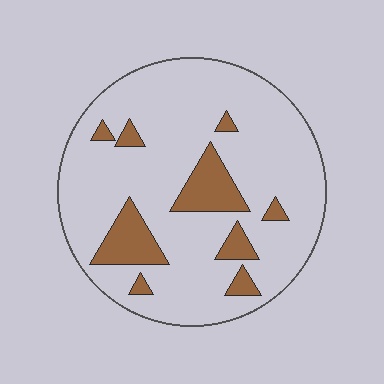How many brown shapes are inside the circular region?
9.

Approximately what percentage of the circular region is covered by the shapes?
Approximately 15%.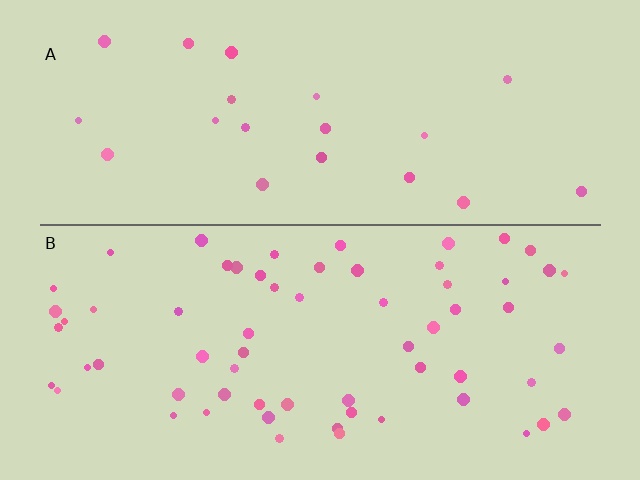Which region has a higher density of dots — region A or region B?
B (the bottom).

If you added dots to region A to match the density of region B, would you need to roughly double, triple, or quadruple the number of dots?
Approximately triple.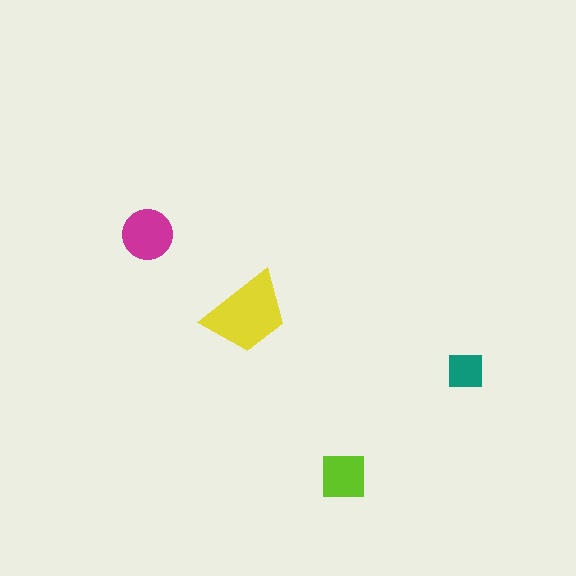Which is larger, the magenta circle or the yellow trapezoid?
The yellow trapezoid.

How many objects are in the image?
There are 4 objects in the image.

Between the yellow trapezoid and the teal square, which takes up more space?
The yellow trapezoid.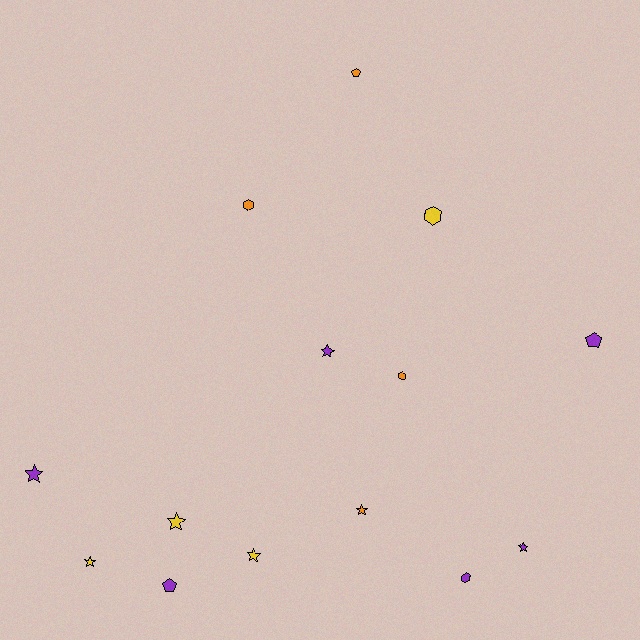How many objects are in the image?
There are 14 objects.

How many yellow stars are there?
There are 3 yellow stars.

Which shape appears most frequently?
Star, with 7 objects.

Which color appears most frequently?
Purple, with 6 objects.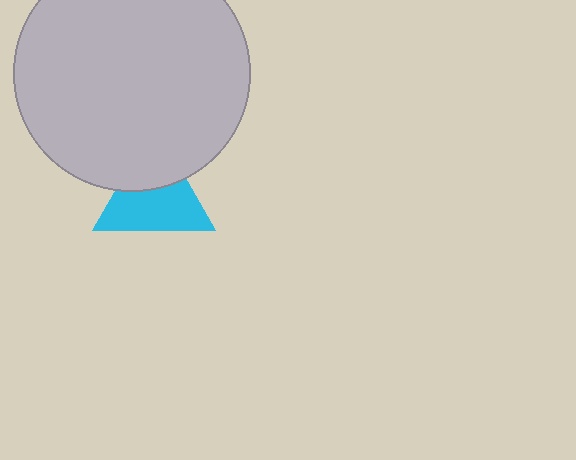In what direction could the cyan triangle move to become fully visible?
The cyan triangle could move down. That would shift it out from behind the light gray circle entirely.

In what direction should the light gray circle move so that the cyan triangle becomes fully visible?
The light gray circle should move up. That is the shortest direction to clear the overlap and leave the cyan triangle fully visible.